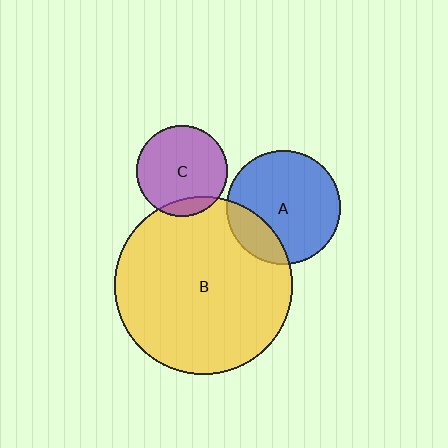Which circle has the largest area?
Circle B (yellow).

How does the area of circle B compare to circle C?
Approximately 3.9 times.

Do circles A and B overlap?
Yes.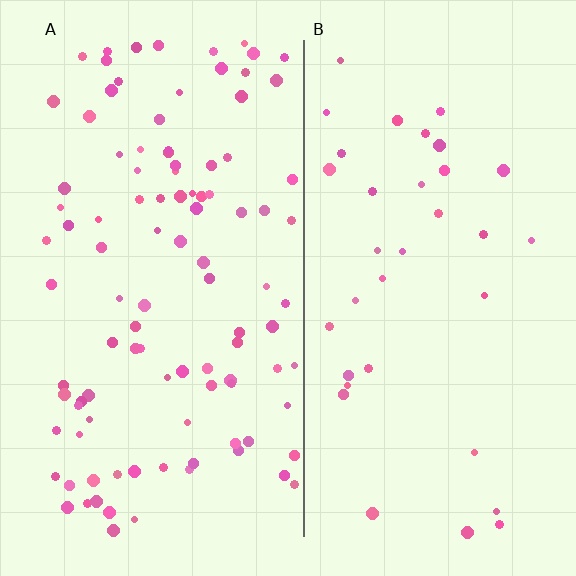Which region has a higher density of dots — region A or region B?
A (the left).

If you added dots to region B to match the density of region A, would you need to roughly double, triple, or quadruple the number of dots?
Approximately triple.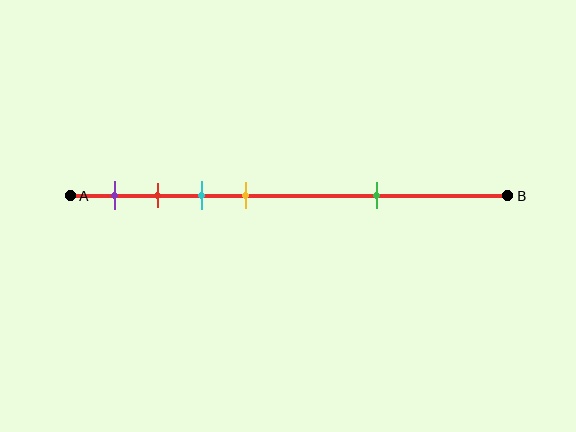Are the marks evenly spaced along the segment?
No, the marks are not evenly spaced.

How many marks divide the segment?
There are 5 marks dividing the segment.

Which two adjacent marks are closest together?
The red and cyan marks are the closest adjacent pair.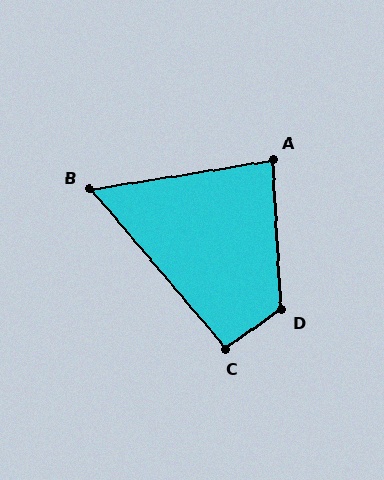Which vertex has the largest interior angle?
D, at approximately 121 degrees.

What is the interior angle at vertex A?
Approximately 84 degrees (acute).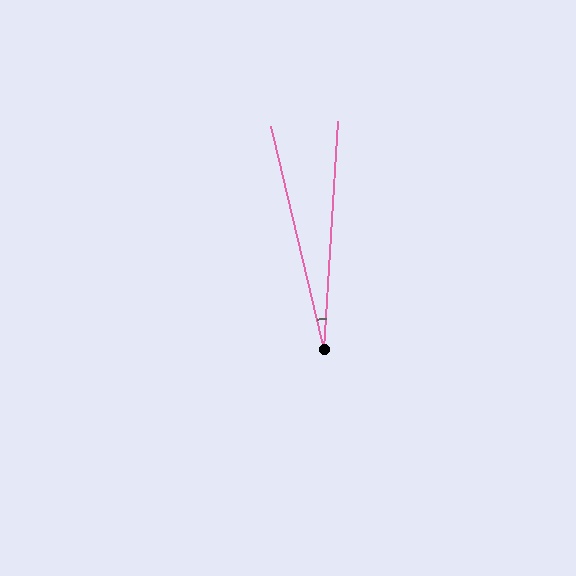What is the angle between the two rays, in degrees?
Approximately 17 degrees.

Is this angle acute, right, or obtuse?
It is acute.